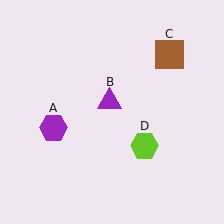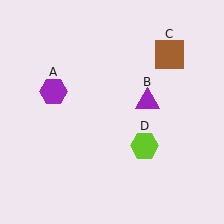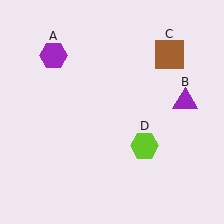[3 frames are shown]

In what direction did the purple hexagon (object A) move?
The purple hexagon (object A) moved up.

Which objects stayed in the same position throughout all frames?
Brown square (object C) and lime hexagon (object D) remained stationary.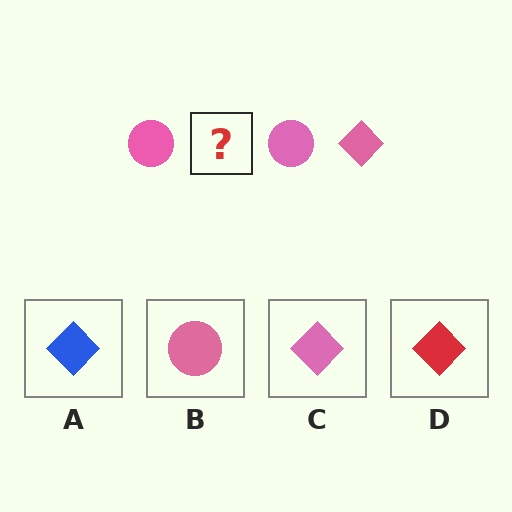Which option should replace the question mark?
Option C.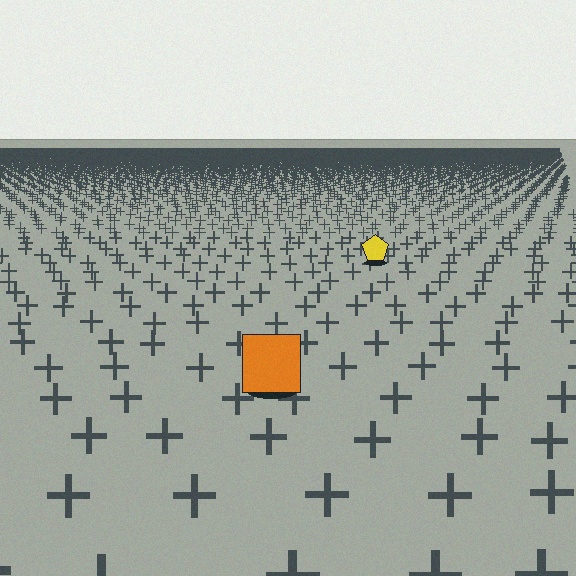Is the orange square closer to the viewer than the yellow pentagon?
Yes. The orange square is closer — you can tell from the texture gradient: the ground texture is coarser near it.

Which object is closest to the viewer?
The orange square is closest. The texture marks near it are larger and more spread out.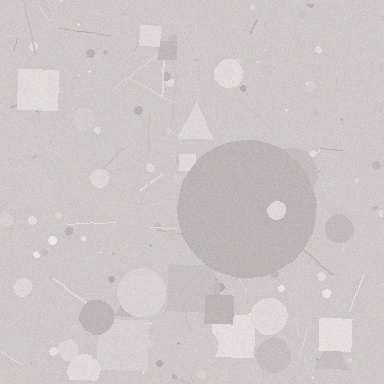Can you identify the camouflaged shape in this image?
The camouflaged shape is a circle.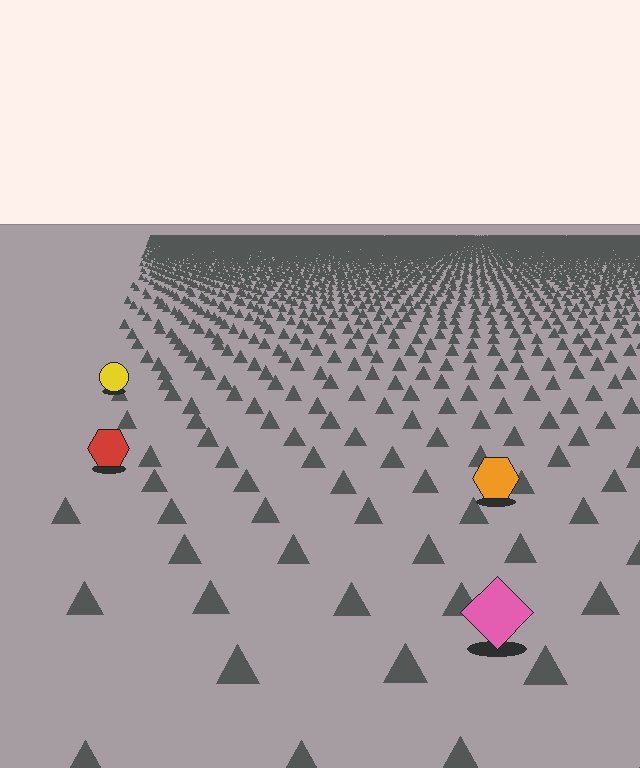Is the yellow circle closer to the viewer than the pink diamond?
No. The pink diamond is closer — you can tell from the texture gradient: the ground texture is coarser near it.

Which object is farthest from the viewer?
The yellow circle is farthest from the viewer. It appears smaller and the ground texture around it is denser.